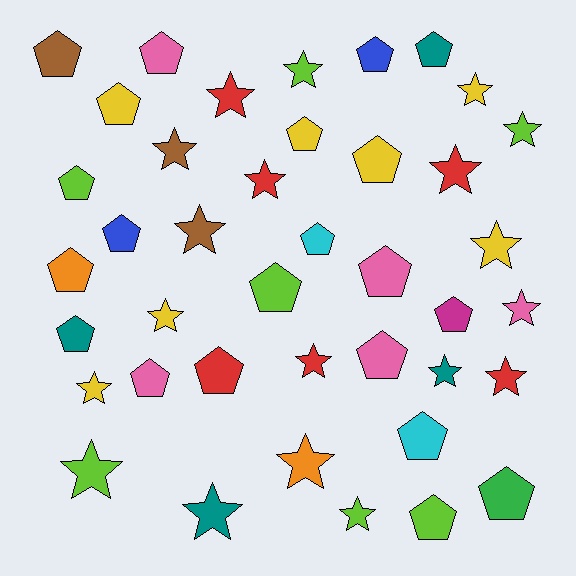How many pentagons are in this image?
There are 21 pentagons.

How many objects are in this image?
There are 40 objects.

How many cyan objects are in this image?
There are 2 cyan objects.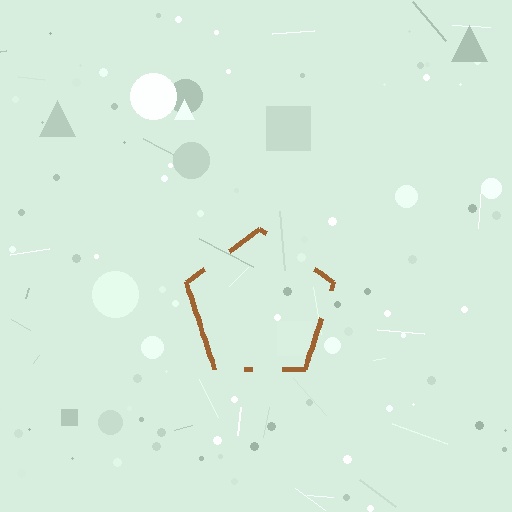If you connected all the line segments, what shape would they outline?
They would outline a pentagon.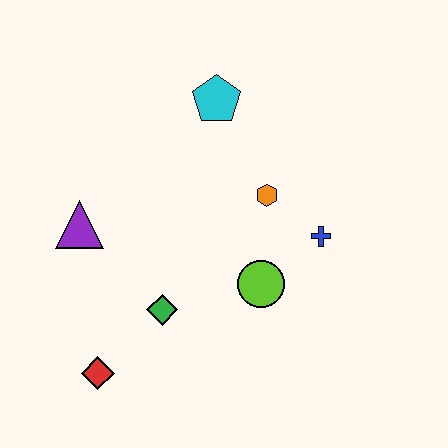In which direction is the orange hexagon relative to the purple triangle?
The orange hexagon is to the right of the purple triangle.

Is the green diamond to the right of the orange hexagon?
No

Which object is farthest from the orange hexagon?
The red diamond is farthest from the orange hexagon.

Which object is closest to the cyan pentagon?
The orange hexagon is closest to the cyan pentagon.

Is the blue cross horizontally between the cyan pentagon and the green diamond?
No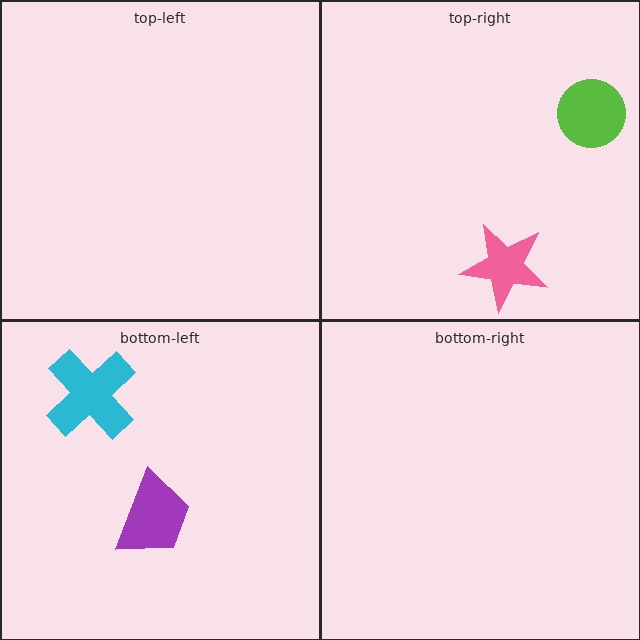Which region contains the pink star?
The top-right region.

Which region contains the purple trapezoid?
The bottom-left region.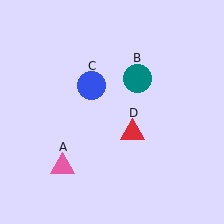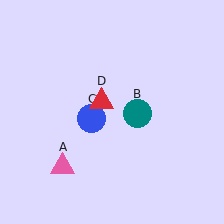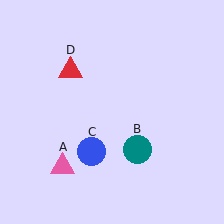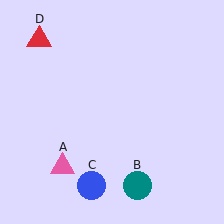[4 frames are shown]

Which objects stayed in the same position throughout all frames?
Pink triangle (object A) remained stationary.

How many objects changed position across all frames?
3 objects changed position: teal circle (object B), blue circle (object C), red triangle (object D).